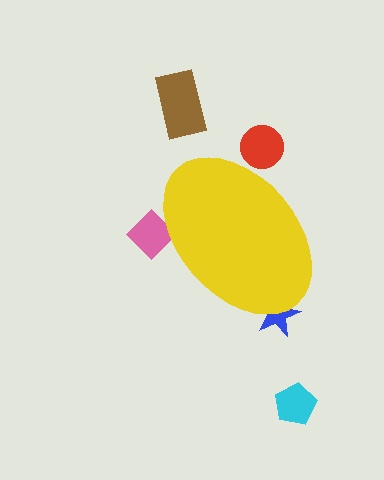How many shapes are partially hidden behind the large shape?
3 shapes are partially hidden.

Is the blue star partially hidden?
Yes, the blue star is partially hidden behind the yellow ellipse.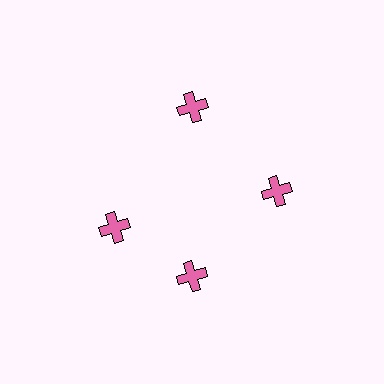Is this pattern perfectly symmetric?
No. The 4 pink crosses are arranged in a ring, but one element near the 9 o'clock position is rotated out of alignment along the ring, breaking the 4-fold rotational symmetry.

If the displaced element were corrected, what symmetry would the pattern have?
It would have 4-fold rotational symmetry — the pattern would map onto itself every 90 degrees.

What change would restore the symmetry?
The symmetry would be restored by rotating it back into even spacing with its neighbors so that all 4 crosses sit at equal angles and equal distance from the center.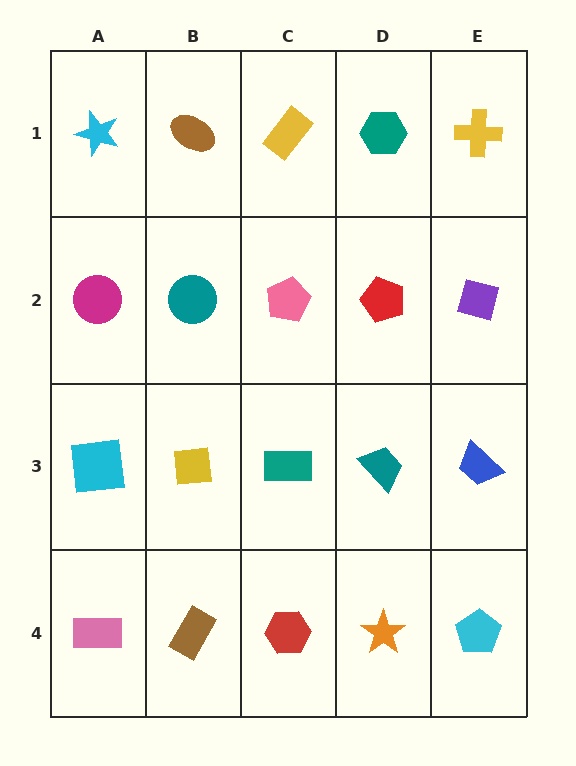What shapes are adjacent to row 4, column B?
A yellow square (row 3, column B), a pink rectangle (row 4, column A), a red hexagon (row 4, column C).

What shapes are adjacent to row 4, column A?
A cyan square (row 3, column A), a brown rectangle (row 4, column B).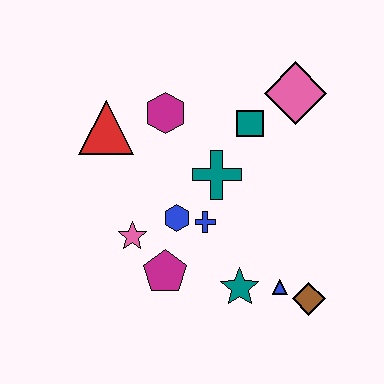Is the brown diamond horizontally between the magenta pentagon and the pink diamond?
No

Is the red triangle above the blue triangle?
Yes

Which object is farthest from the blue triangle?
The red triangle is farthest from the blue triangle.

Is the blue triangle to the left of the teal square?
No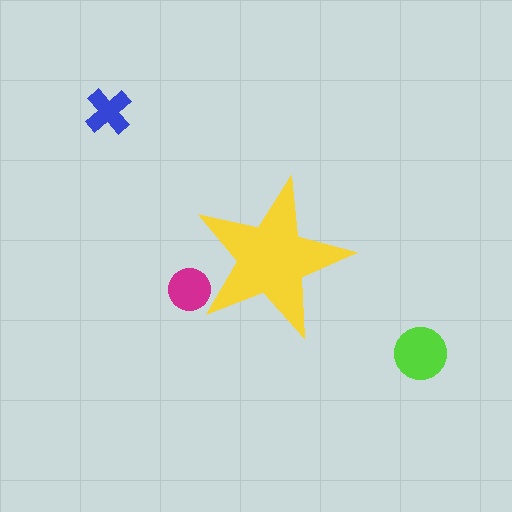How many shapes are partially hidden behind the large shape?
1 shape is partially hidden.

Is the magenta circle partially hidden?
Yes, the magenta circle is partially hidden behind the yellow star.